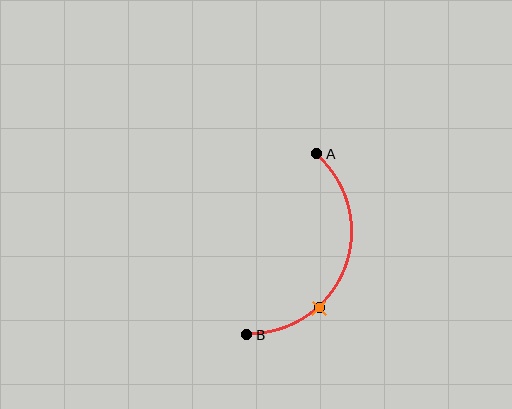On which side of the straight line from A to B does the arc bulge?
The arc bulges to the right of the straight line connecting A and B.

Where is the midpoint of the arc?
The arc midpoint is the point on the curve farthest from the straight line joining A and B. It sits to the right of that line.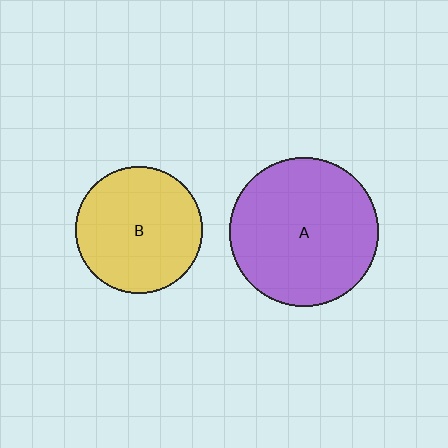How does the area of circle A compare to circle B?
Approximately 1.4 times.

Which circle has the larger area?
Circle A (purple).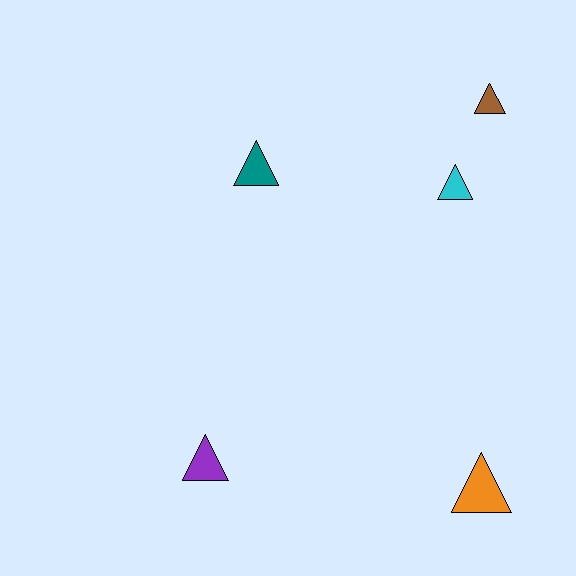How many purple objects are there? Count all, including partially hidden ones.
There is 1 purple object.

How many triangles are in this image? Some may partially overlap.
There are 5 triangles.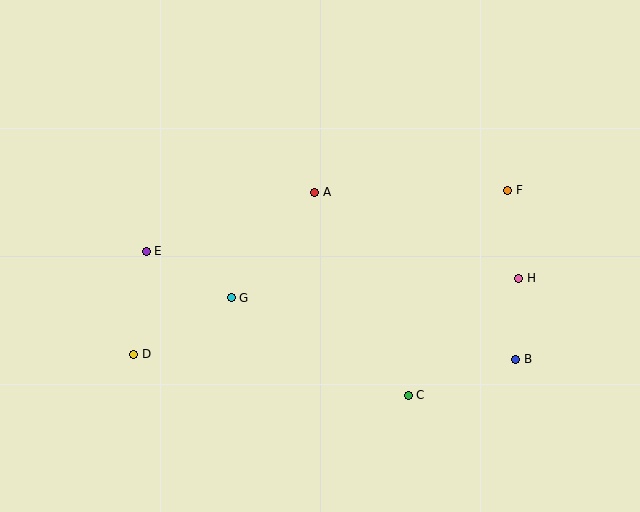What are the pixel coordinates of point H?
Point H is at (519, 278).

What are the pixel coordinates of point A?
Point A is at (315, 192).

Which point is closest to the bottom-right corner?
Point B is closest to the bottom-right corner.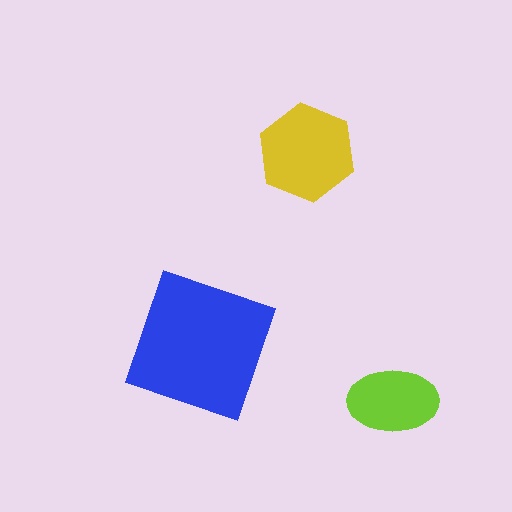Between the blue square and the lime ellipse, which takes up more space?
The blue square.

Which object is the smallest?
The lime ellipse.